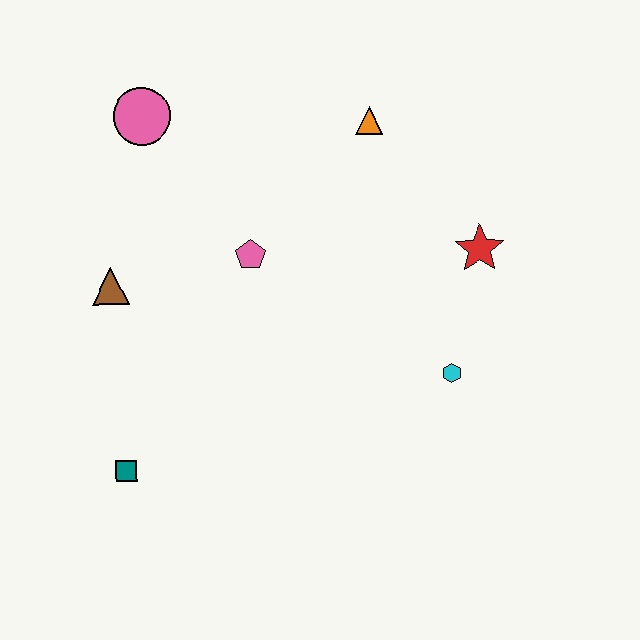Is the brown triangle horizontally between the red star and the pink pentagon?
No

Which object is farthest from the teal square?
The orange triangle is farthest from the teal square.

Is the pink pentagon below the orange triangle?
Yes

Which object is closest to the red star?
The cyan hexagon is closest to the red star.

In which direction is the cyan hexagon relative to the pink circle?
The cyan hexagon is to the right of the pink circle.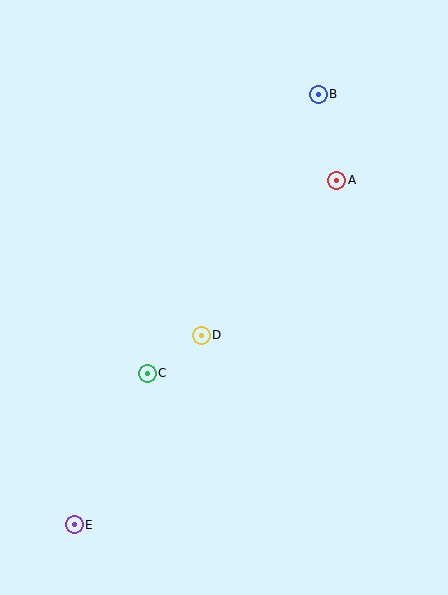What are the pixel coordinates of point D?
Point D is at (201, 335).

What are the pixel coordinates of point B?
Point B is at (318, 94).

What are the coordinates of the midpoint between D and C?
The midpoint between D and C is at (174, 354).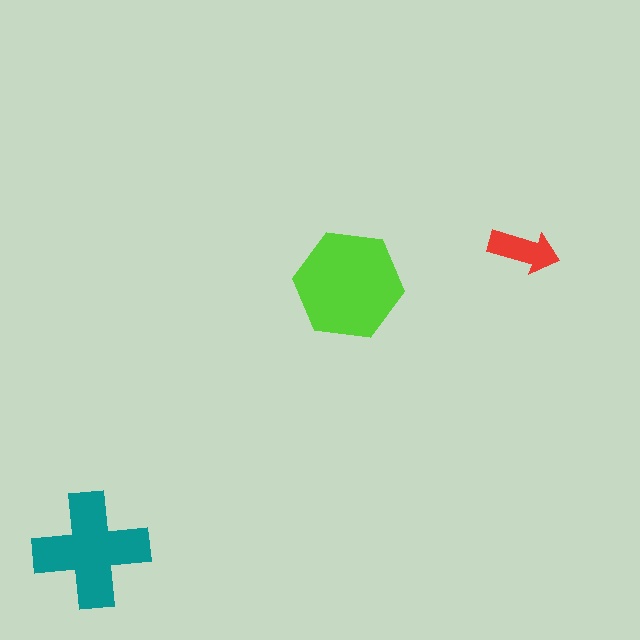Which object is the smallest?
The red arrow.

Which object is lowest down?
The teal cross is bottommost.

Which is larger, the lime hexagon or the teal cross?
The lime hexagon.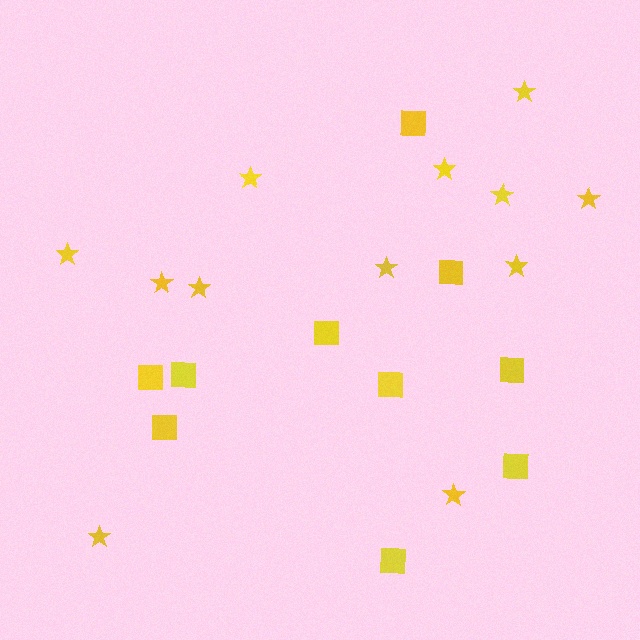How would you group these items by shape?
There are 2 groups: one group of stars (12) and one group of squares (10).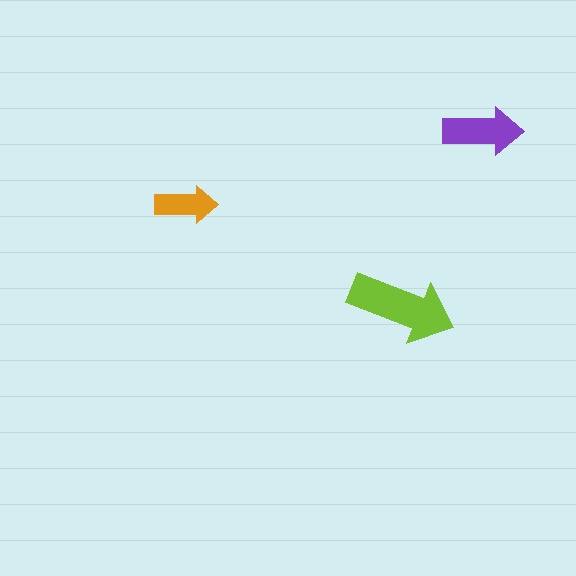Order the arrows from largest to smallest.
the lime one, the purple one, the orange one.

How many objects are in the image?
There are 3 objects in the image.